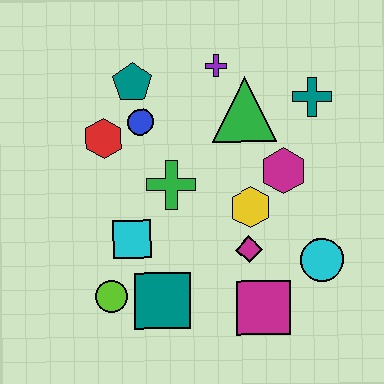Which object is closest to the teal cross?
The green triangle is closest to the teal cross.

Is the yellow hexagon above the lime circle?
Yes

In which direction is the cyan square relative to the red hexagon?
The cyan square is below the red hexagon.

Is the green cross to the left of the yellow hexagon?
Yes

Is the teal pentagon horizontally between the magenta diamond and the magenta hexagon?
No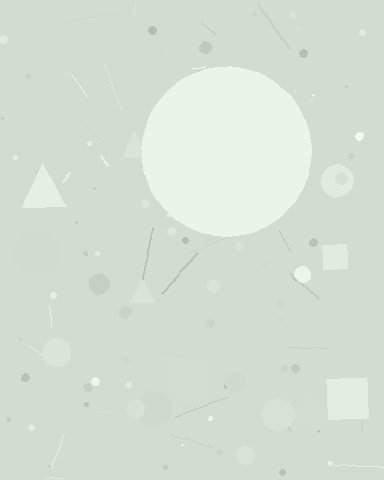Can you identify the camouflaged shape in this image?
The camouflaged shape is a circle.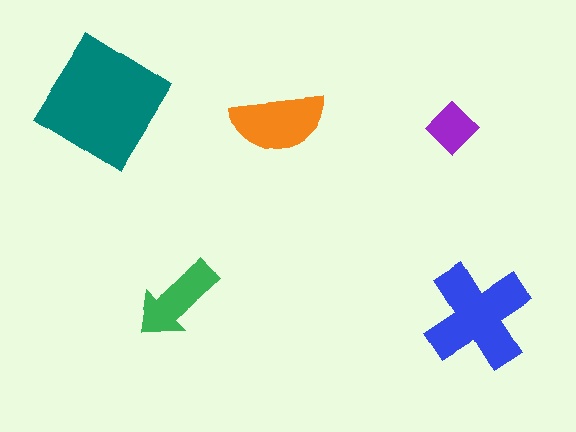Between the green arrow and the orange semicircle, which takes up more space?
The orange semicircle.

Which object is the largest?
The teal diamond.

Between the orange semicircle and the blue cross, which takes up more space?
The blue cross.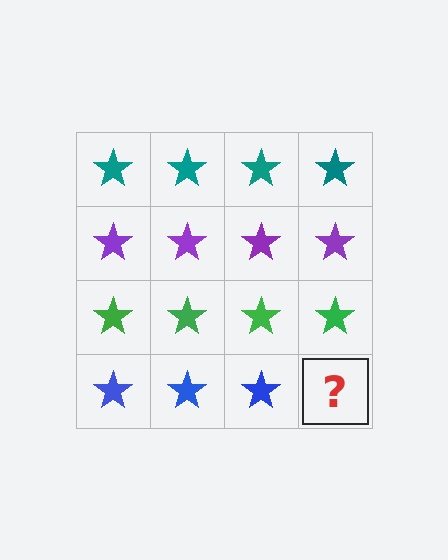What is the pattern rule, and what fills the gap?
The rule is that each row has a consistent color. The gap should be filled with a blue star.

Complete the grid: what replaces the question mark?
The question mark should be replaced with a blue star.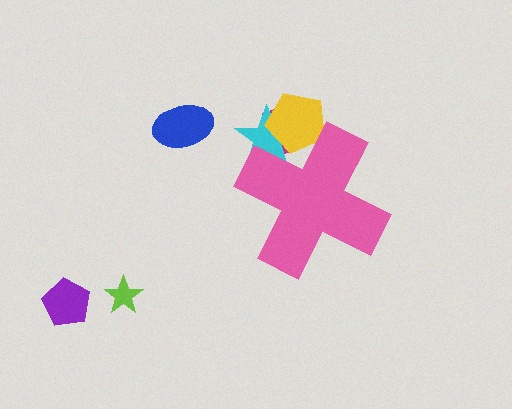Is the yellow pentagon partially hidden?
Yes, the yellow pentagon is partially hidden behind the pink cross.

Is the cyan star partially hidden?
Yes, the cyan star is partially hidden behind the pink cross.